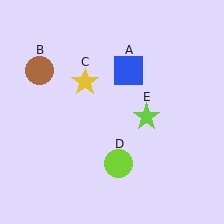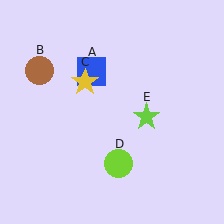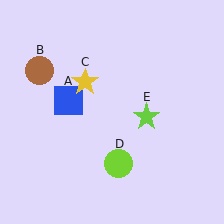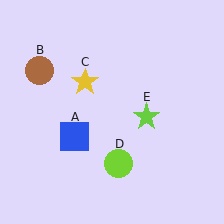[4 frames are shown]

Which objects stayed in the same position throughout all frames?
Brown circle (object B) and yellow star (object C) and lime circle (object D) and lime star (object E) remained stationary.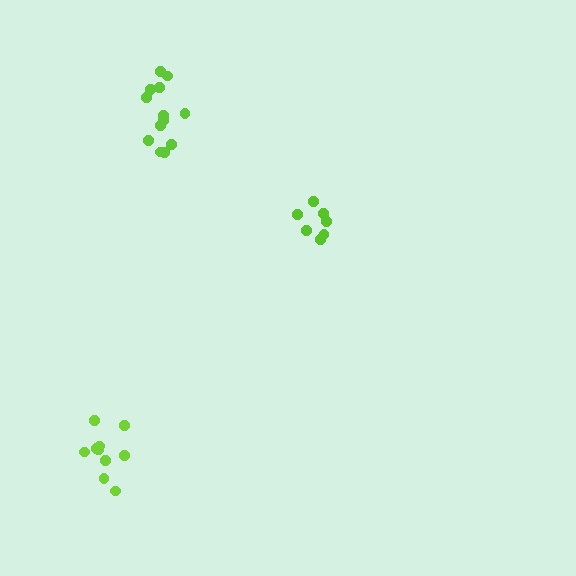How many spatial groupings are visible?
There are 3 spatial groupings.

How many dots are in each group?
Group 1: 7 dots, Group 2: 13 dots, Group 3: 10 dots (30 total).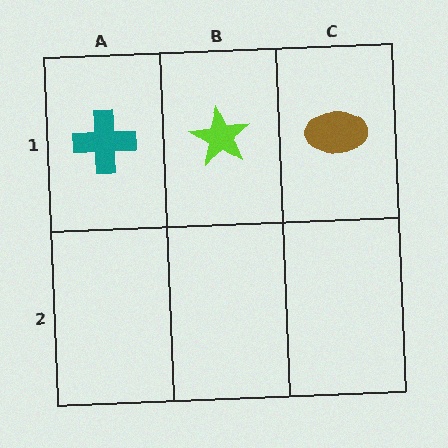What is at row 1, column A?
A teal cross.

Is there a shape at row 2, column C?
No, that cell is empty.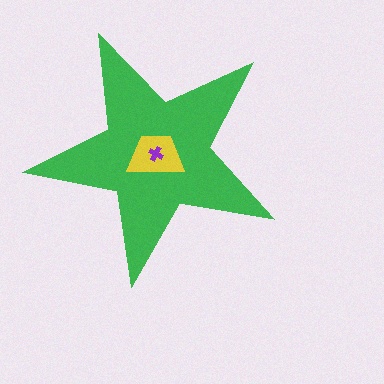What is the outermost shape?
The green star.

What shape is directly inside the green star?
The yellow trapezoid.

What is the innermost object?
The purple cross.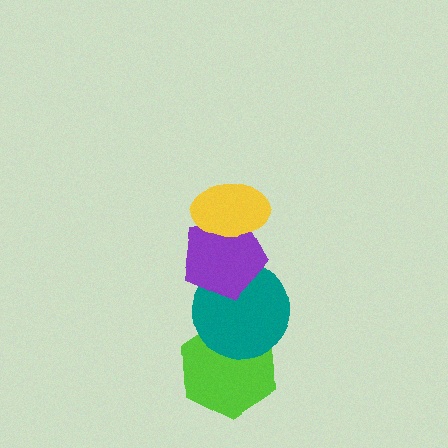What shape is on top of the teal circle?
The purple pentagon is on top of the teal circle.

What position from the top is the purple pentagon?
The purple pentagon is 2nd from the top.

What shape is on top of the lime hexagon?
The teal circle is on top of the lime hexagon.